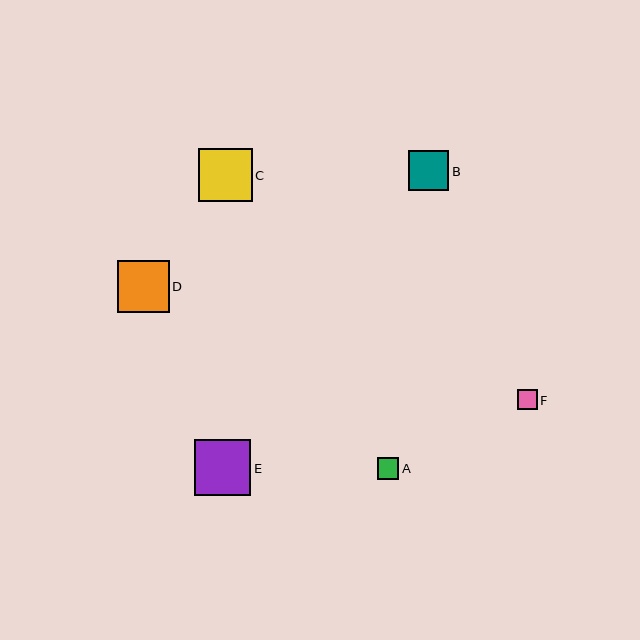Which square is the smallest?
Square F is the smallest with a size of approximately 20 pixels.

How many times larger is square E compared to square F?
Square E is approximately 2.8 times the size of square F.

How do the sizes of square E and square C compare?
Square E and square C are approximately the same size.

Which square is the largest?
Square E is the largest with a size of approximately 56 pixels.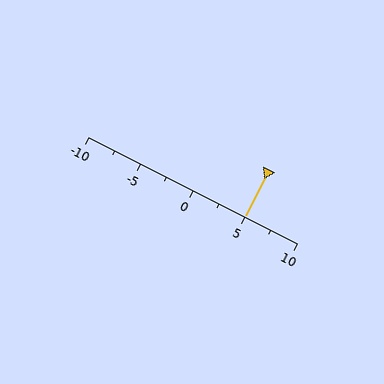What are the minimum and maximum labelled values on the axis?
The axis runs from -10 to 10.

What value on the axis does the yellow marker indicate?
The marker indicates approximately 5.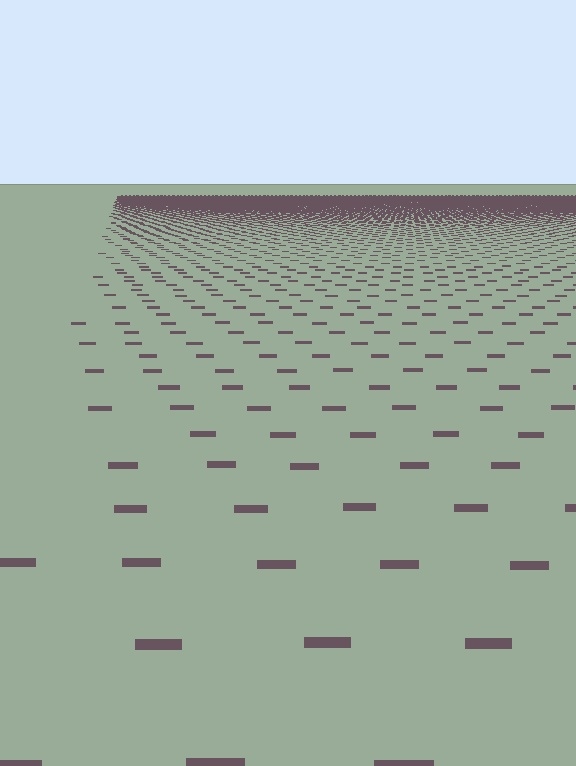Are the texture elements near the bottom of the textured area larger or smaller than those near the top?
Larger. Near the bottom, elements are closer to the viewer and appear at a bigger on-screen size.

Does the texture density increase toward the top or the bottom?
Density increases toward the top.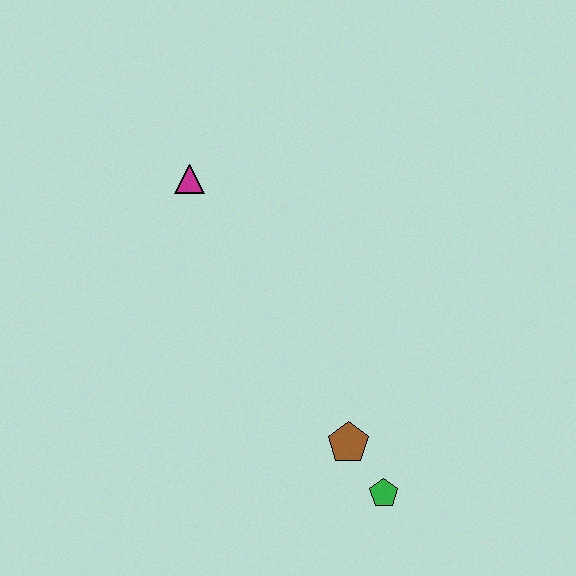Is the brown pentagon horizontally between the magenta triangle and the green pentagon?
Yes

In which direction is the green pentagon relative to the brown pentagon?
The green pentagon is below the brown pentagon.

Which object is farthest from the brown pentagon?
The magenta triangle is farthest from the brown pentagon.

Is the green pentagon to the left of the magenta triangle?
No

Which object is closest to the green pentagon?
The brown pentagon is closest to the green pentagon.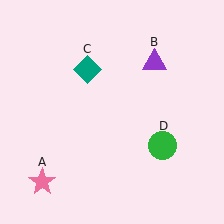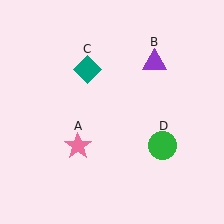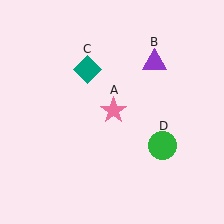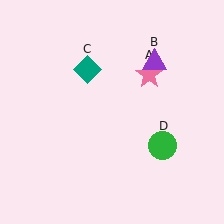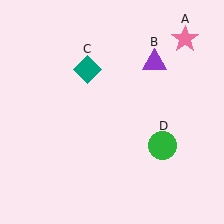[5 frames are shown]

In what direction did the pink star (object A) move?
The pink star (object A) moved up and to the right.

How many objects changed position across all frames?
1 object changed position: pink star (object A).